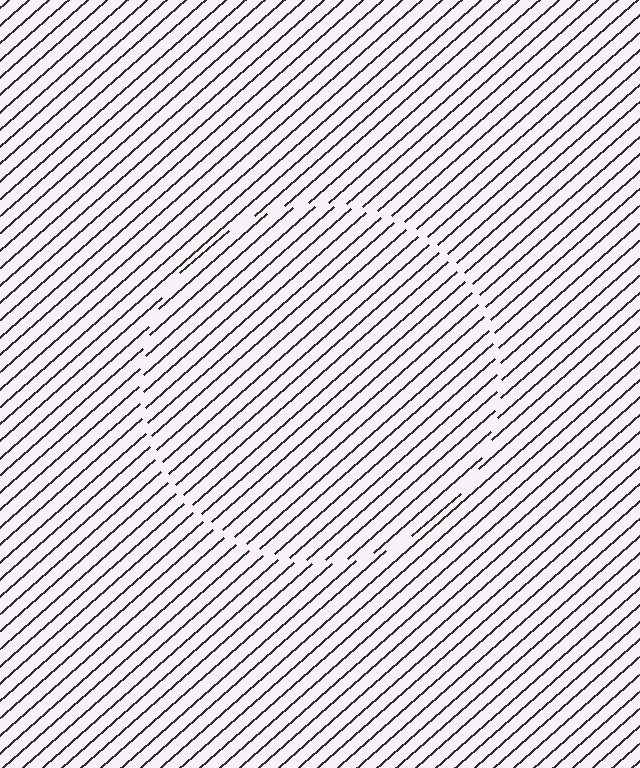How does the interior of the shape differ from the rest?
The interior of the shape contains the same grating, shifted by half a period — the contour is defined by the phase discontinuity where line-ends from the inner and outer gratings abut.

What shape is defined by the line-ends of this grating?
An illusory circle. The interior of the shape contains the same grating, shifted by half a period — the contour is defined by the phase discontinuity where line-ends from the inner and outer gratings abut.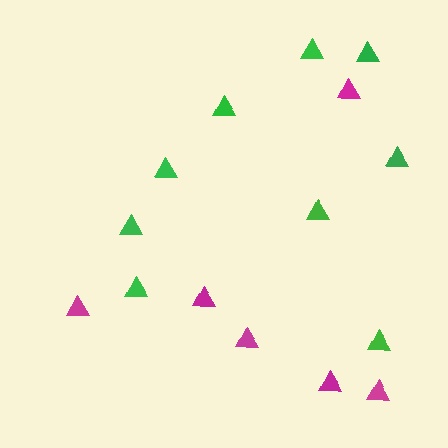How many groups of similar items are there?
There are 2 groups: one group of magenta triangles (6) and one group of green triangles (9).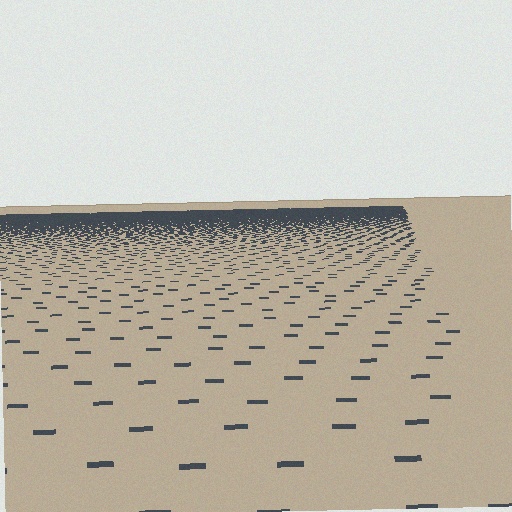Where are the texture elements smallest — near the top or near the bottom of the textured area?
Near the top.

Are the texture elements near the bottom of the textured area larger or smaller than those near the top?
Larger. Near the bottom, elements are closer to the viewer and appear at a bigger on-screen size.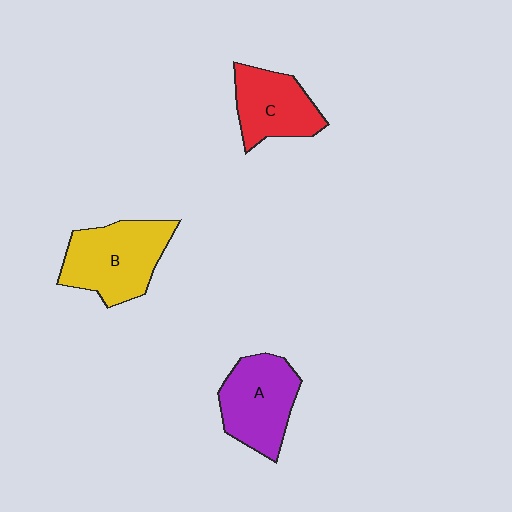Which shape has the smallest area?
Shape C (red).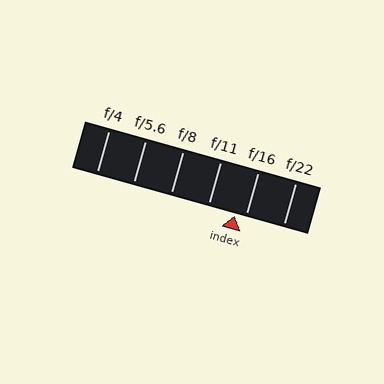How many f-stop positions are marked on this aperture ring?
There are 6 f-stop positions marked.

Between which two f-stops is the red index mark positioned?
The index mark is between f/11 and f/16.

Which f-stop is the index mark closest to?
The index mark is closest to f/16.